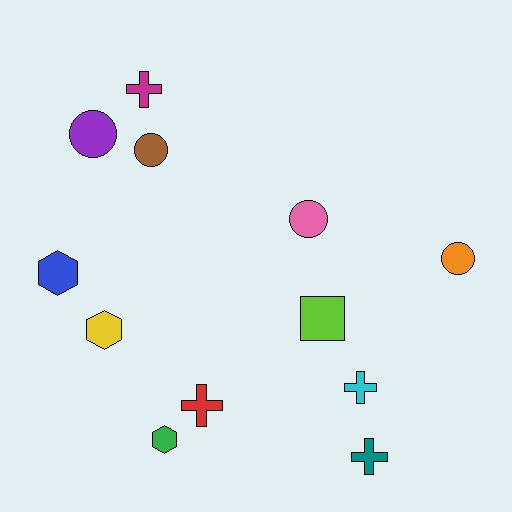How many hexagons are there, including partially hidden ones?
There are 3 hexagons.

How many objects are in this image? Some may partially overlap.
There are 12 objects.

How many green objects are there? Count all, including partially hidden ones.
There is 1 green object.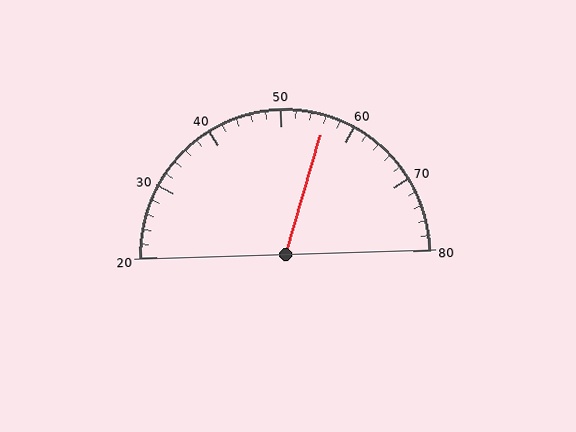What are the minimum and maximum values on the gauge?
The gauge ranges from 20 to 80.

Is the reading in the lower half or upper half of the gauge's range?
The reading is in the upper half of the range (20 to 80).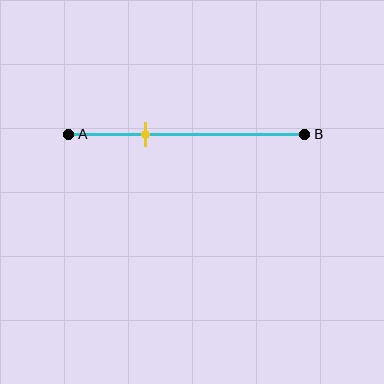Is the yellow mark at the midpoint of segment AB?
No, the mark is at about 35% from A, not at the 50% midpoint.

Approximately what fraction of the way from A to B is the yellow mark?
The yellow mark is approximately 35% of the way from A to B.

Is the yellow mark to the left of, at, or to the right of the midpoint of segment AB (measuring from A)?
The yellow mark is to the left of the midpoint of segment AB.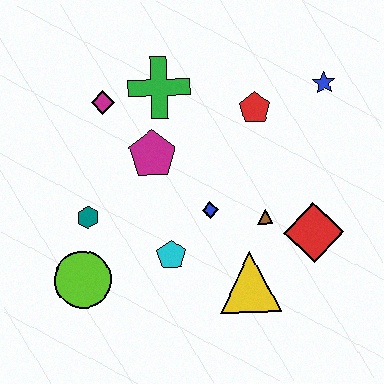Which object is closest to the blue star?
The red pentagon is closest to the blue star.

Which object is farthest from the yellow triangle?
The magenta diamond is farthest from the yellow triangle.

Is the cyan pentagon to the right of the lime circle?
Yes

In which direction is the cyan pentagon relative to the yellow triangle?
The cyan pentagon is to the left of the yellow triangle.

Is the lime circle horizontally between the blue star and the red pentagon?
No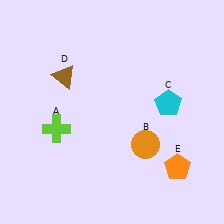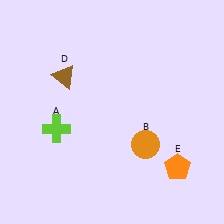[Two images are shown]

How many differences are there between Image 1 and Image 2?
There is 1 difference between the two images.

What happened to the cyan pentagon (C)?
The cyan pentagon (C) was removed in Image 2. It was in the top-right area of Image 1.